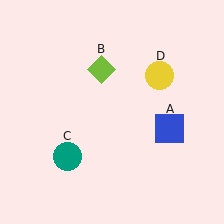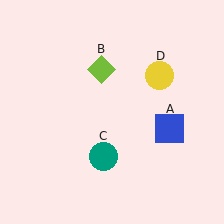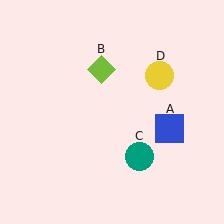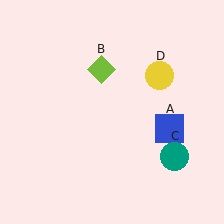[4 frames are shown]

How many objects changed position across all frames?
1 object changed position: teal circle (object C).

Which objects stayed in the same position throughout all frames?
Blue square (object A) and lime diamond (object B) and yellow circle (object D) remained stationary.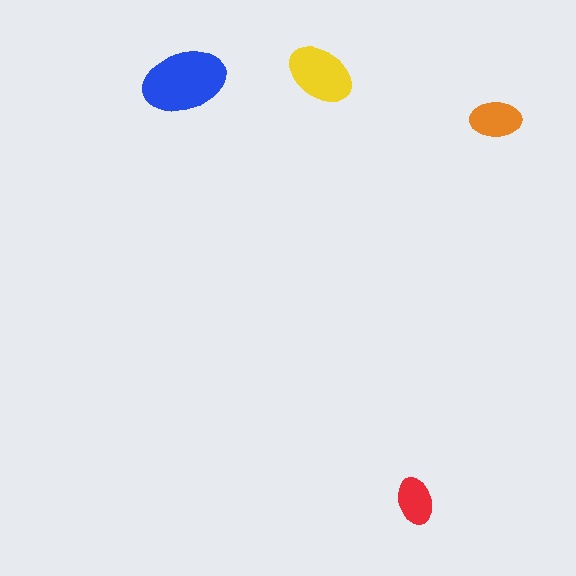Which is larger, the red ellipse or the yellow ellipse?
The yellow one.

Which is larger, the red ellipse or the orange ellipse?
The orange one.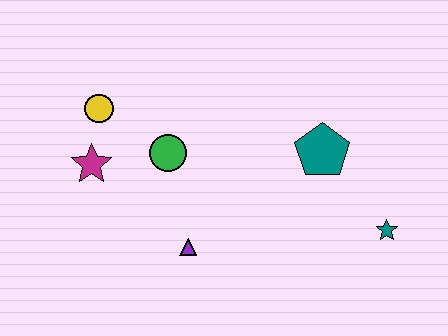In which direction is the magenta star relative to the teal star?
The magenta star is to the left of the teal star.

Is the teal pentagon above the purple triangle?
Yes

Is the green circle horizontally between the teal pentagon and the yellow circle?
Yes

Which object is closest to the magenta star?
The yellow circle is closest to the magenta star.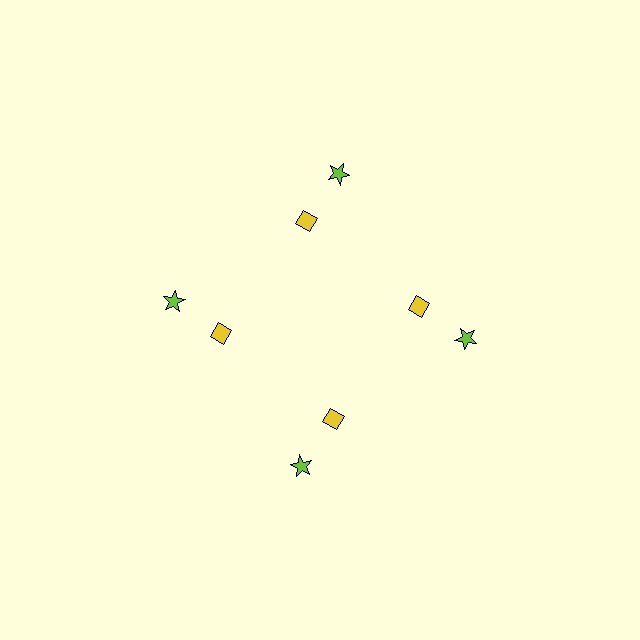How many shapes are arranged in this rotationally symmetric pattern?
There are 8 shapes, arranged in 4 groups of 2.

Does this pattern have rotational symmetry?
Yes, this pattern has 4-fold rotational symmetry. It looks the same after rotating 90 degrees around the center.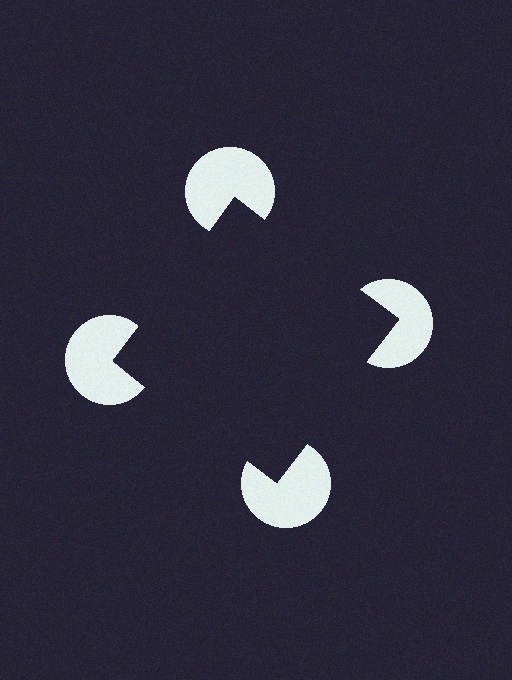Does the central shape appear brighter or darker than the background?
It typically appears slightly darker than the background, even though no actual brightness change is drawn.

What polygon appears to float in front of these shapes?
An illusory square — its edges are inferred from the aligned wedge cuts in the pac-man discs, not physically drawn.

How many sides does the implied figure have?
4 sides.